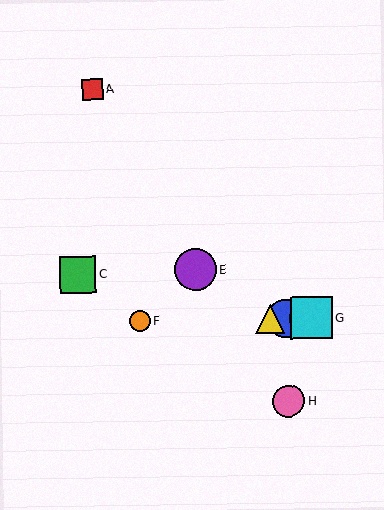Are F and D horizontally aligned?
Yes, both are at y≈321.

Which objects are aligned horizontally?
Objects B, D, F, G are aligned horizontally.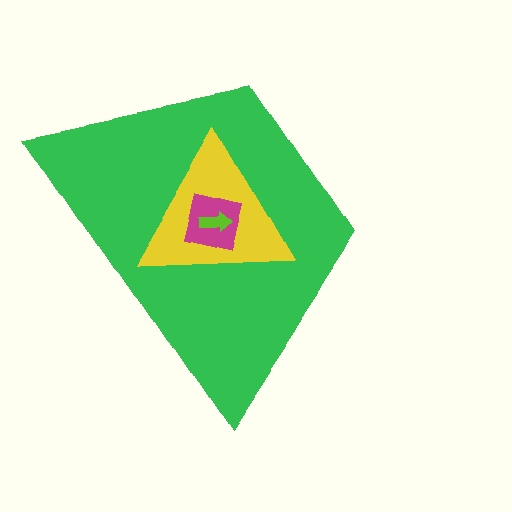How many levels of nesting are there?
4.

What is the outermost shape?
The green trapezoid.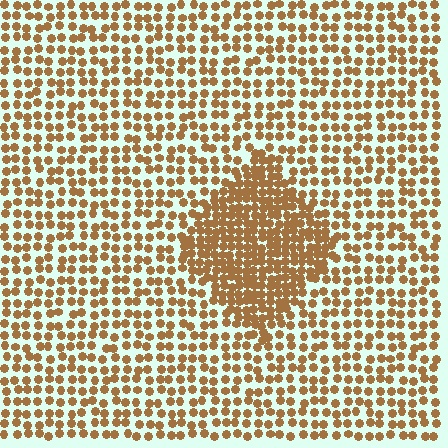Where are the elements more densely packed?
The elements are more densely packed inside the diamond boundary.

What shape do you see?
I see a diamond.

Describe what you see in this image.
The image contains small brown elements arranged at two different densities. A diamond-shaped region is visible where the elements are more densely packed than the surrounding area.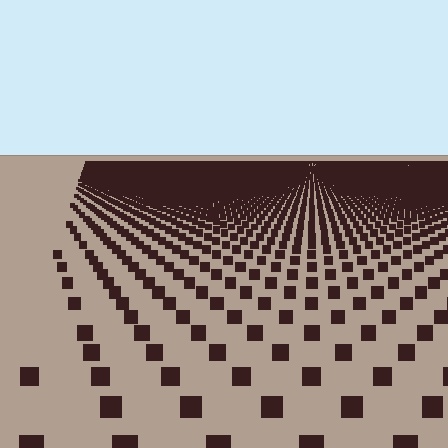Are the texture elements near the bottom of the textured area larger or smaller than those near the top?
Larger. Near the bottom, elements are closer to the viewer and appear at a bigger on-screen size.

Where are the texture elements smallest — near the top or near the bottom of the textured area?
Near the top.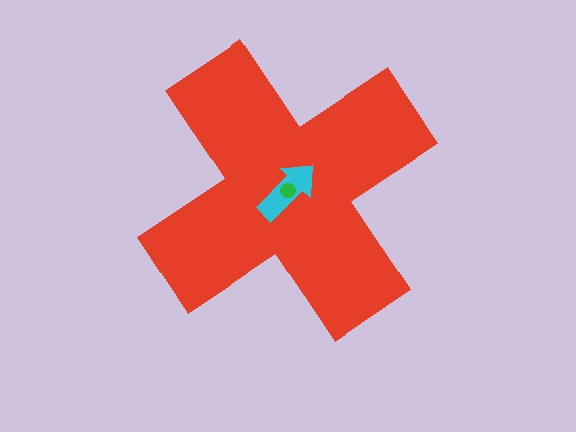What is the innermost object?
The green circle.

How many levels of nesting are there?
3.